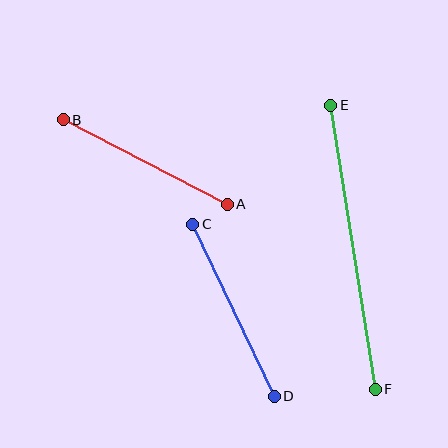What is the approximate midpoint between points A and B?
The midpoint is at approximately (145, 162) pixels.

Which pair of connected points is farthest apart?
Points E and F are farthest apart.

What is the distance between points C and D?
The distance is approximately 191 pixels.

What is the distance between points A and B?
The distance is approximately 184 pixels.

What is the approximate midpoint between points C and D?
The midpoint is at approximately (233, 310) pixels.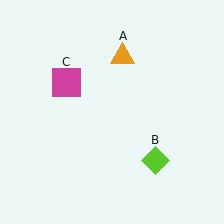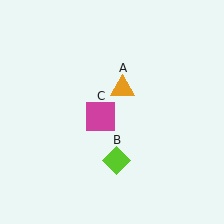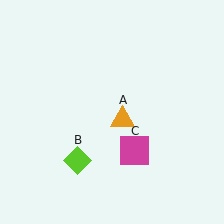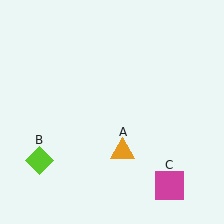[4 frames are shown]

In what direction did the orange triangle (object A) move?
The orange triangle (object A) moved down.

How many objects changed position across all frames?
3 objects changed position: orange triangle (object A), lime diamond (object B), magenta square (object C).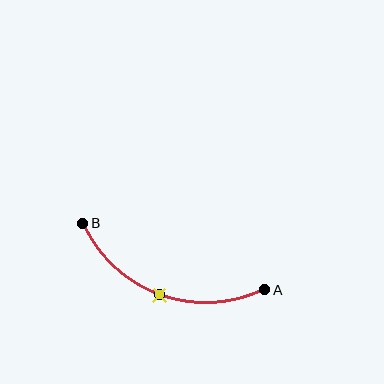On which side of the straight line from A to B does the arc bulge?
The arc bulges below the straight line connecting A and B.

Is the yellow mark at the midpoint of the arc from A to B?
Yes. The yellow mark lies on the arc at equal arc-length from both A and B — it is the arc midpoint.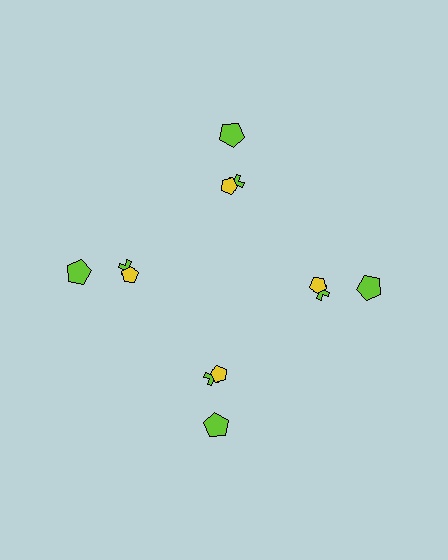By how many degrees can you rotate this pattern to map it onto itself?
The pattern maps onto itself every 90 degrees of rotation.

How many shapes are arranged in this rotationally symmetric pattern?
There are 12 shapes, arranged in 4 groups of 3.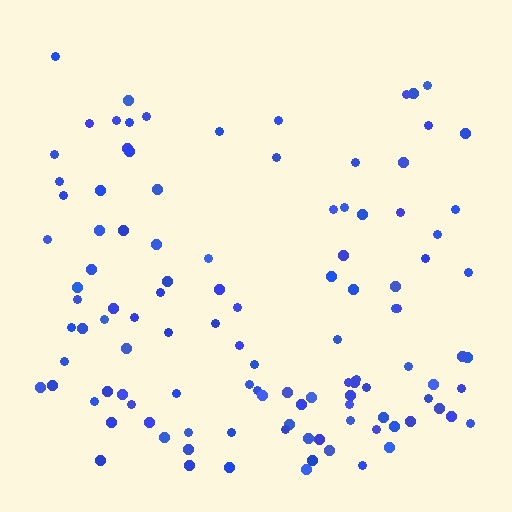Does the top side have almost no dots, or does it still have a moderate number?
Still a moderate number, just noticeably fewer than the bottom.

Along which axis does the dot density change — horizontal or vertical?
Vertical.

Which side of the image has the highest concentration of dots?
The bottom.